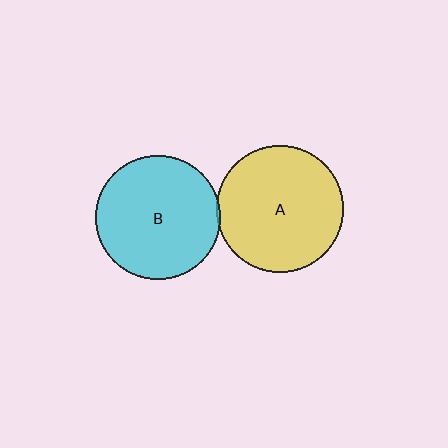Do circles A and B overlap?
Yes.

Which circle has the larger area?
Circle A (yellow).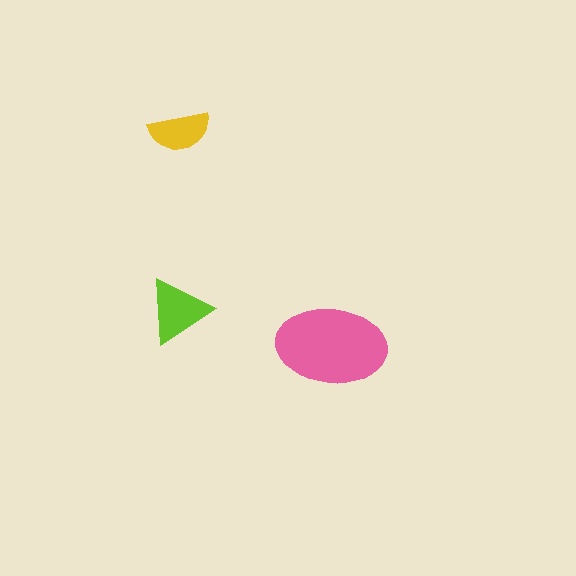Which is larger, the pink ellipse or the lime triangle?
The pink ellipse.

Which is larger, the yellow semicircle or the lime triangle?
The lime triangle.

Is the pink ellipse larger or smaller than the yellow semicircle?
Larger.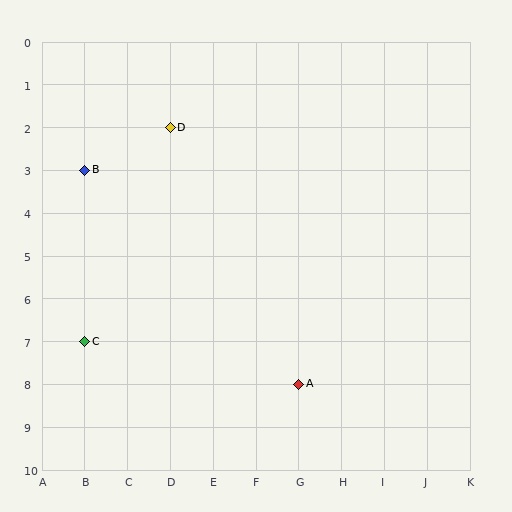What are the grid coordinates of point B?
Point B is at grid coordinates (B, 3).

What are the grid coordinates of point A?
Point A is at grid coordinates (G, 8).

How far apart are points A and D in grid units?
Points A and D are 3 columns and 6 rows apart (about 6.7 grid units diagonally).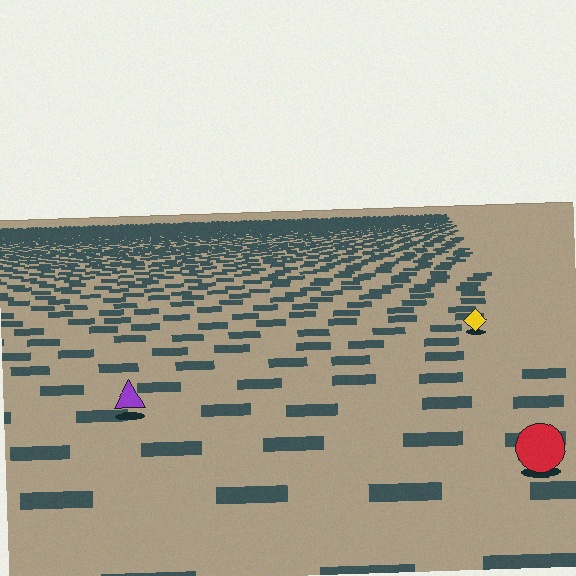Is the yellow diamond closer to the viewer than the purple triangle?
No. The purple triangle is closer — you can tell from the texture gradient: the ground texture is coarser near it.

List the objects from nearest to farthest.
From nearest to farthest: the red circle, the purple triangle, the yellow diamond.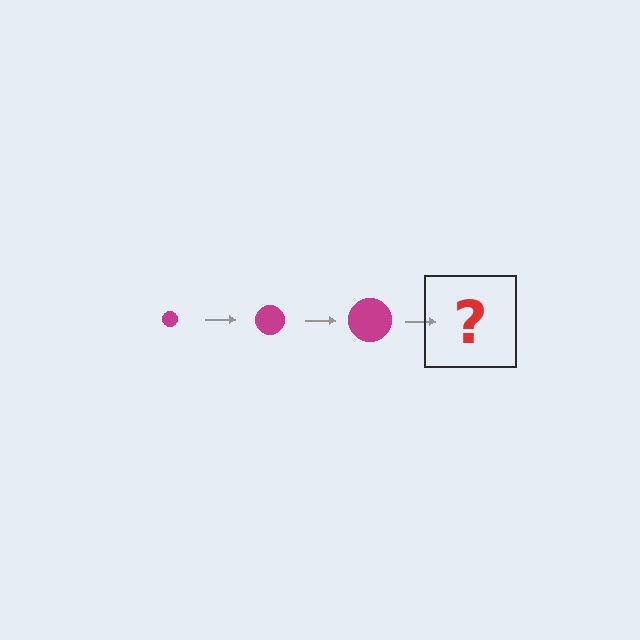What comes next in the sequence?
The next element should be a magenta circle, larger than the previous one.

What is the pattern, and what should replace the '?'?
The pattern is that the circle gets progressively larger each step. The '?' should be a magenta circle, larger than the previous one.